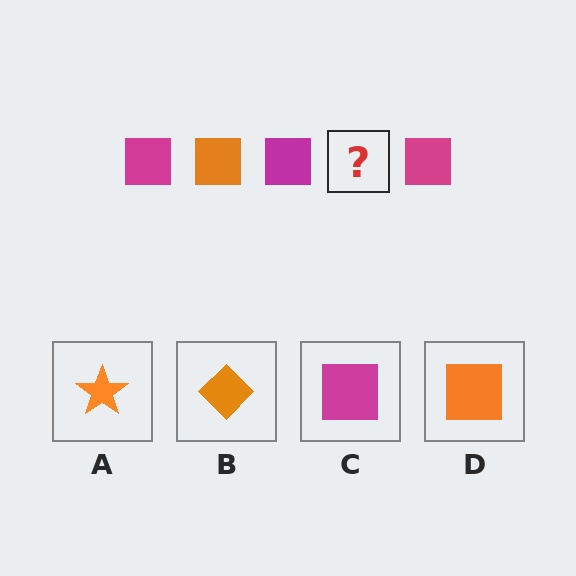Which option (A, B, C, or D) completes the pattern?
D.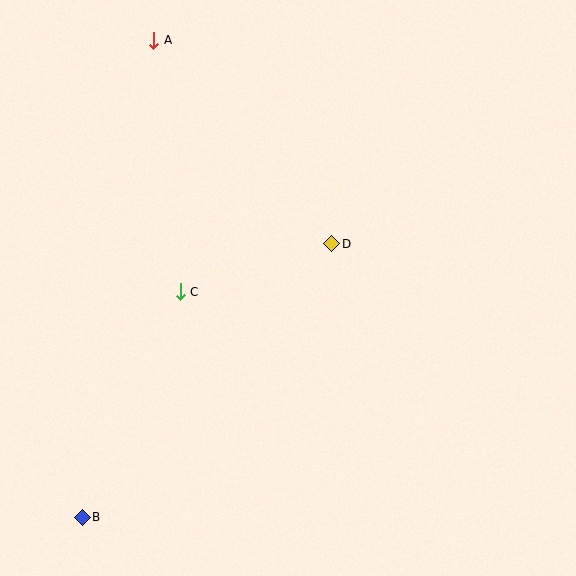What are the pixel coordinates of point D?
Point D is at (332, 244).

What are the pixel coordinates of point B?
Point B is at (82, 517).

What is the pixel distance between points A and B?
The distance between A and B is 483 pixels.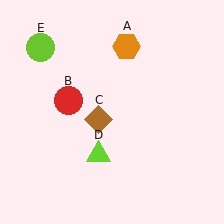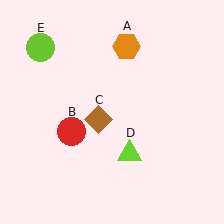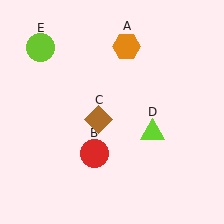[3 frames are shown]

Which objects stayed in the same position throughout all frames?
Orange hexagon (object A) and brown diamond (object C) and lime circle (object E) remained stationary.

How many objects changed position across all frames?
2 objects changed position: red circle (object B), lime triangle (object D).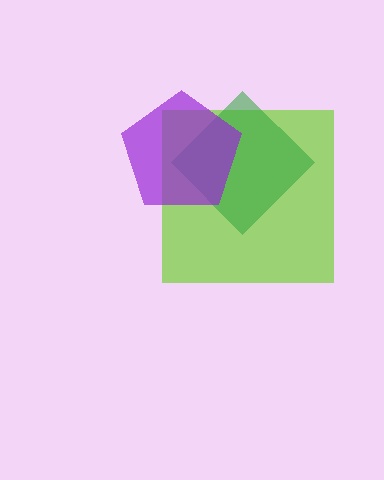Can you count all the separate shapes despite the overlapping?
Yes, there are 3 separate shapes.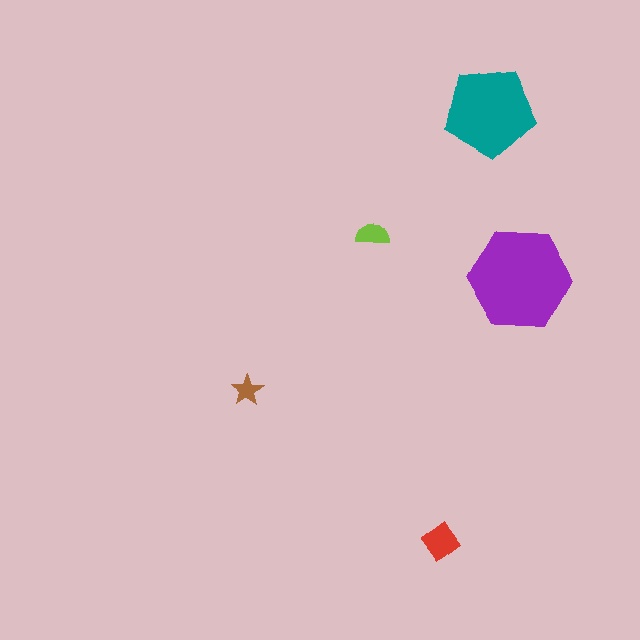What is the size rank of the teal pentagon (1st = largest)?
2nd.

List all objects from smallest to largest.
The brown star, the lime semicircle, the red diamond, the teal pentagon, the purple hexagon.